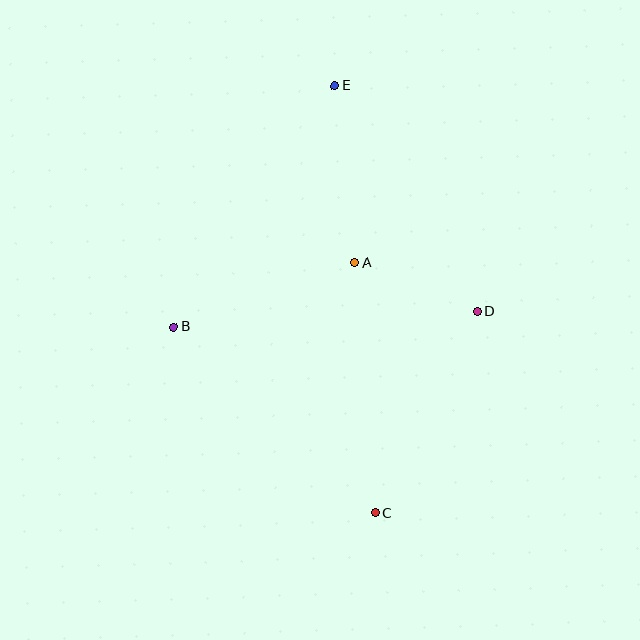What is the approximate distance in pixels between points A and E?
The distance between A and E is approximately 178 pixels.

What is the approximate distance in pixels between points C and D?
The distance between C and D is approximately 226 pixels.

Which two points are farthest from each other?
Points C and E are farthest from each other.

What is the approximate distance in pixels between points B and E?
The distance between B and E is approximately 290 pixels.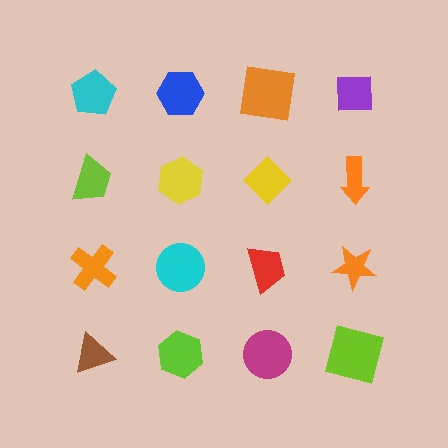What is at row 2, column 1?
A lime trapezoid.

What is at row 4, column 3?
A magenta circle.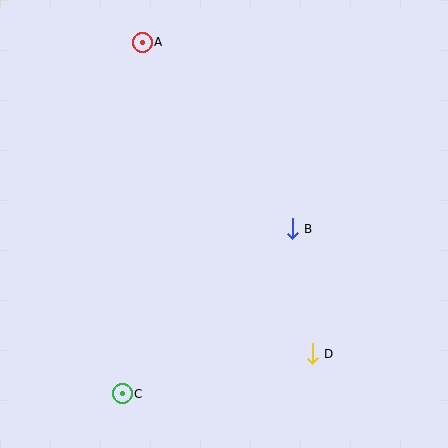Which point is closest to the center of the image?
Point B at (292, 229) is closest to the center.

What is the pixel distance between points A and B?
The distance between A and B is 239 pixels.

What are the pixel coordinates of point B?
Point B is at (292, 229).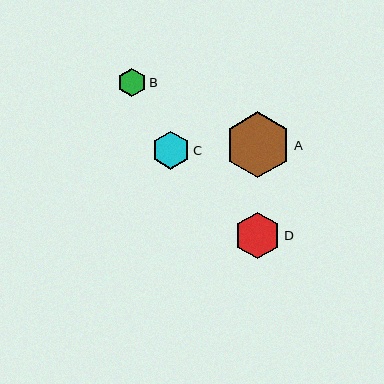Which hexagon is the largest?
Hexagon A is the largest with a size of approximately 66 pixels.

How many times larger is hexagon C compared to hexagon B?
Hexagon C is approximately 1.4 times the size of hexagon B.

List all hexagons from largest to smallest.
From largest to smallest: A, D, C, B.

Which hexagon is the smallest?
Hexagon B is the smallest with a size of approximately 28 pixels.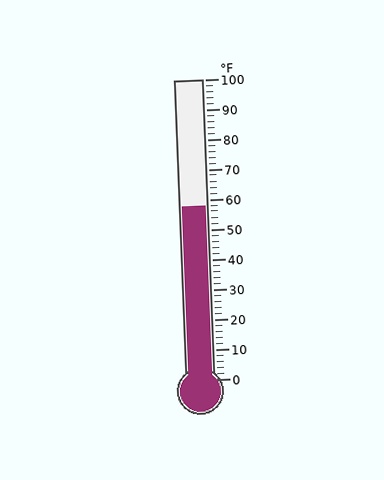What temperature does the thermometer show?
The thermometer shows approximately 58°F.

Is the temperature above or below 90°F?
The temperature is below 90°F.